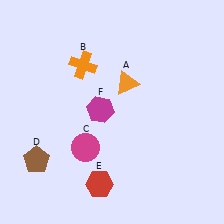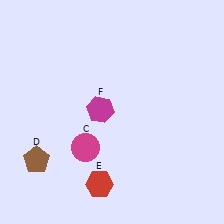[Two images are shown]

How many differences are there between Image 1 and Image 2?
There are 2 differences between the two images.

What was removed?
The orange triangle (A), the orange cross (B) were removed in Image 2.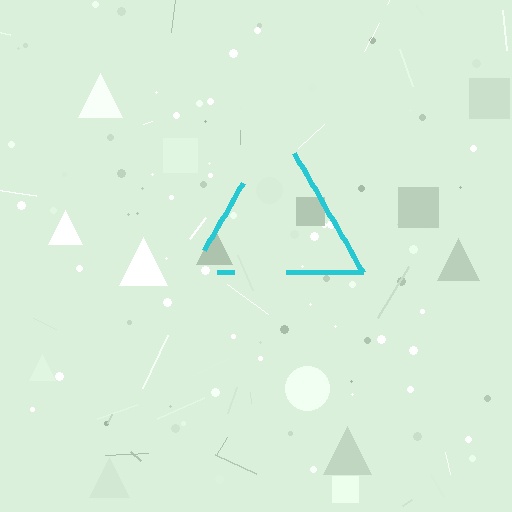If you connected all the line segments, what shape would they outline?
They would outline a triangle.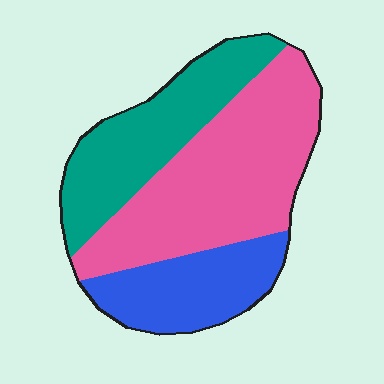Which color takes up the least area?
Blue, at roughly 25%.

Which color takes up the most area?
Pink, at roughly 50%.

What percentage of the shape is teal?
Teal takes up about one third (1/3) of the shape.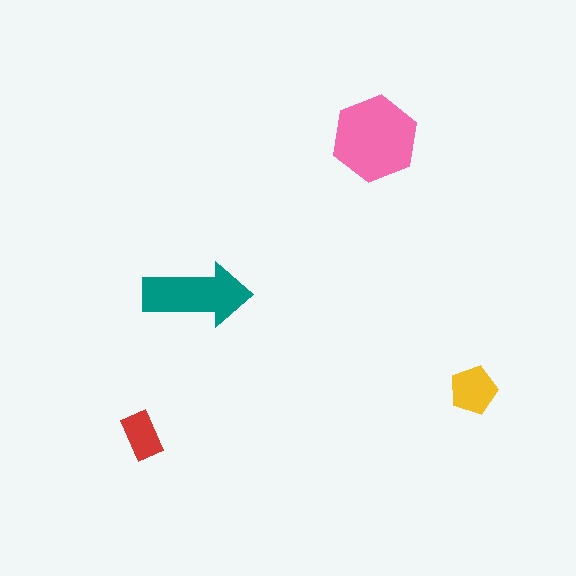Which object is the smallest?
The red rectangle.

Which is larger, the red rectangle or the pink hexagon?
The pink hexagon.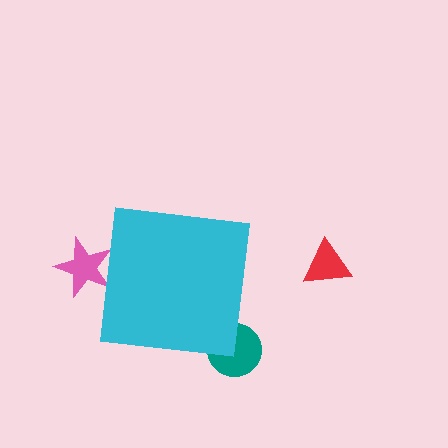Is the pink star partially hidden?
Yes, the pink star is partially hidden behind the cyan square.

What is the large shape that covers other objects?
A cyan square.